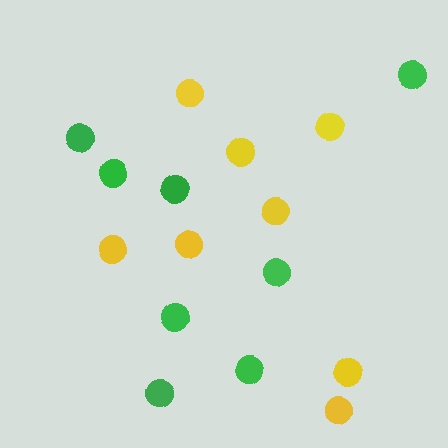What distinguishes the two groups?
There are 2 groups: one group of yellow circles (8) and one group of green circles (8).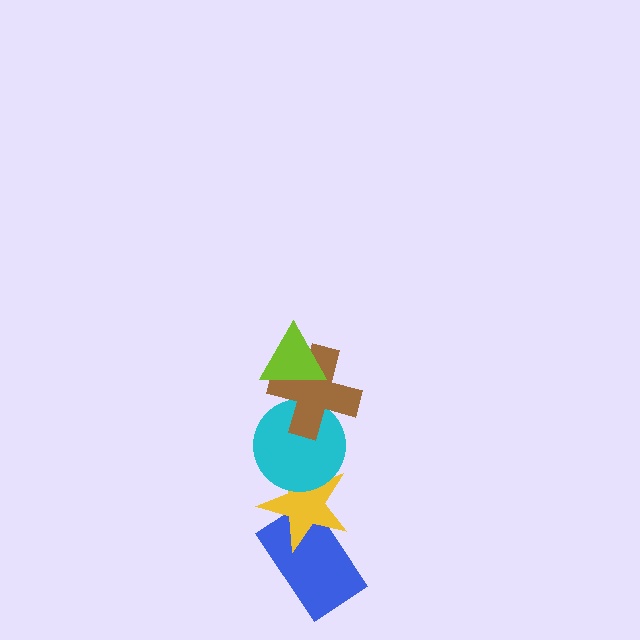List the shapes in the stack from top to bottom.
From top to bottom: the lime triangle, the brown cross, the cyan circle, the yellow star, the blue rectangle.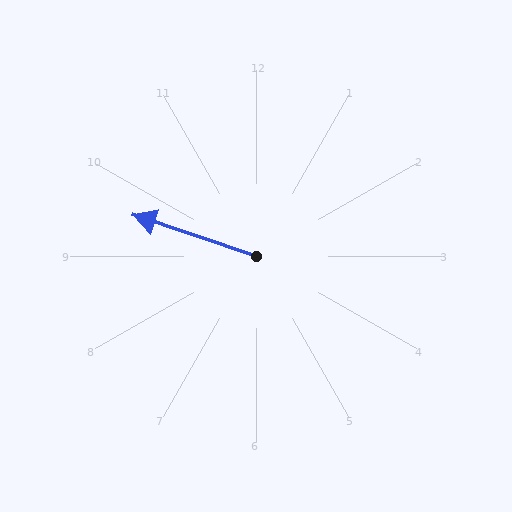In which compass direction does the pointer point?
West.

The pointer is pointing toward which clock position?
Roughly 10 o'clock.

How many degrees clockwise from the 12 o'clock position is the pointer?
Approximately 289 degrees.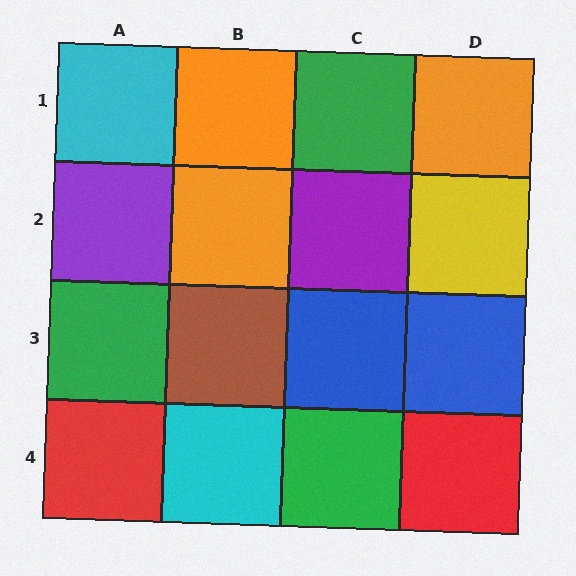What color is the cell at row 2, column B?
Orange.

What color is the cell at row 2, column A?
Purple.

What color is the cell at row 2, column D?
Yellow.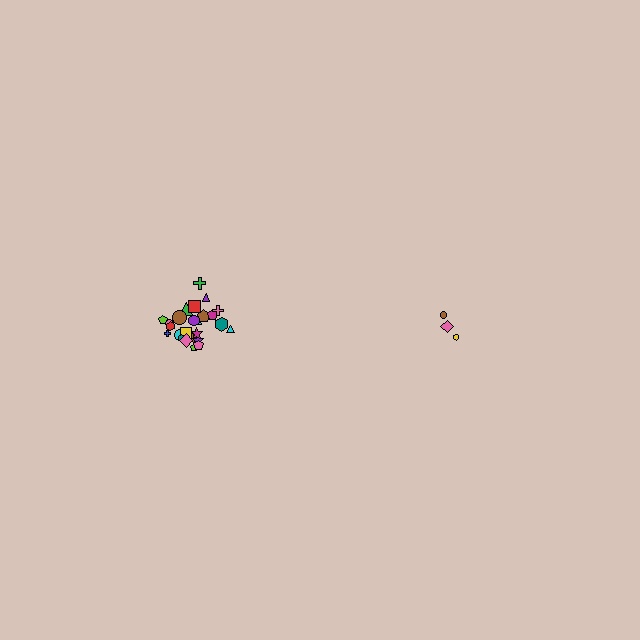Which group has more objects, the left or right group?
The left group.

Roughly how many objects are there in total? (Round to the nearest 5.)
Roughly 30 objects in total.